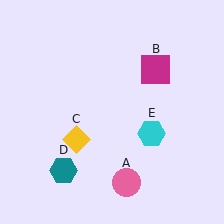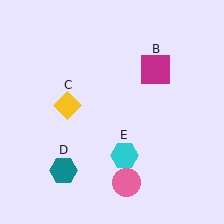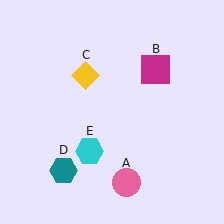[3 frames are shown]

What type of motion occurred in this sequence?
The yellow diamond (object C), cyan hexagon (object E) rotated clockwise around the center of the scene.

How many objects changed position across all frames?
2 objects changed position: yellow diamond (object C), cyan hexagon (object E).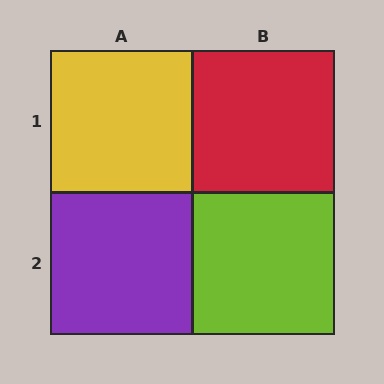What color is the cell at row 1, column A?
Yellow.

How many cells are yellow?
1 cell is yellow.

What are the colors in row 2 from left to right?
Purple, lime.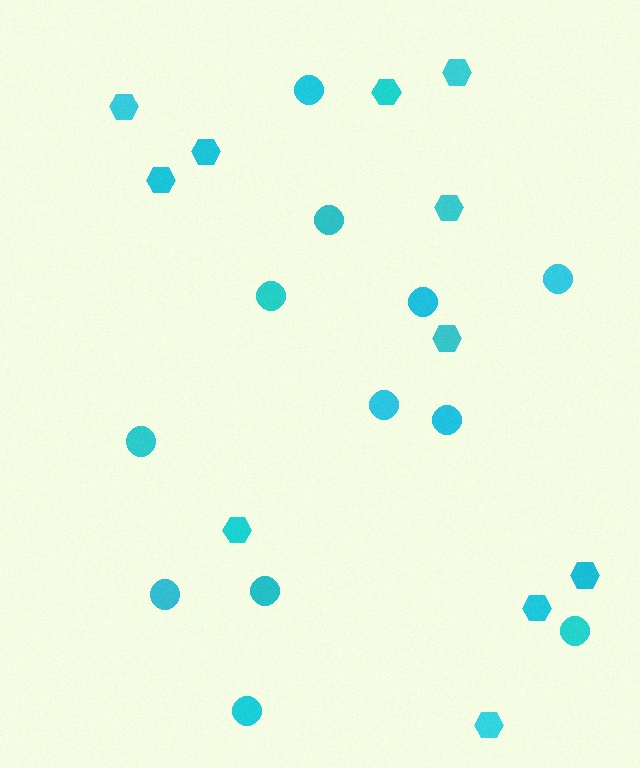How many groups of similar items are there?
There are 2 groups: one group of hexagons (11) and one group of circles (12).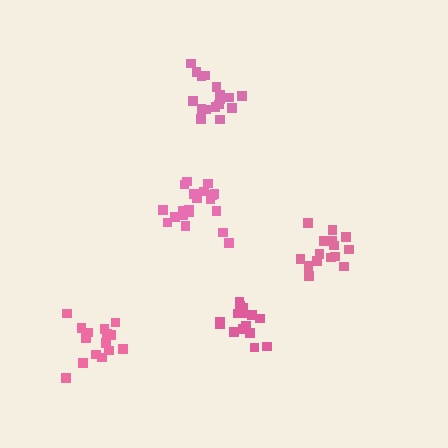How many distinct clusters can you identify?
There are 5 distinct clusters.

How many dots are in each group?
Group 1: 15 dots, Group 2: 17 dots, Group 3: 20 dots, Group 4: 15 dots, Group 5: 15 dots (82 total).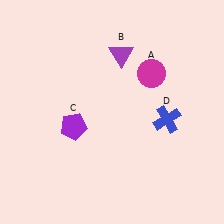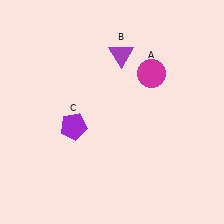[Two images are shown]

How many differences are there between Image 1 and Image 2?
There is 1 difference between the two images.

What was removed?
The blue cross (D) was removed in Image 2.